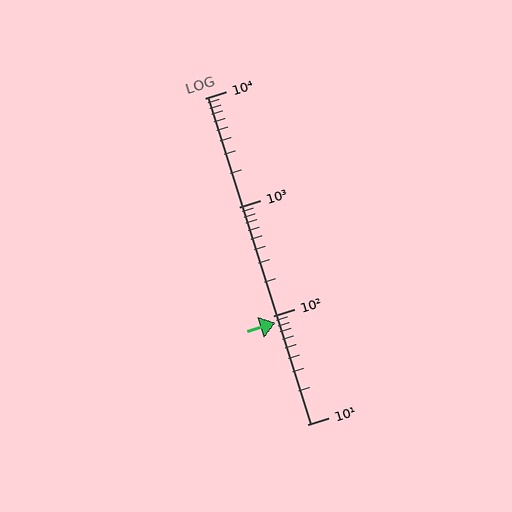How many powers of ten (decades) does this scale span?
The scale spans 3 decades, from 10 to 10000.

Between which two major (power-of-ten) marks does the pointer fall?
The pointer is between 10 and 100.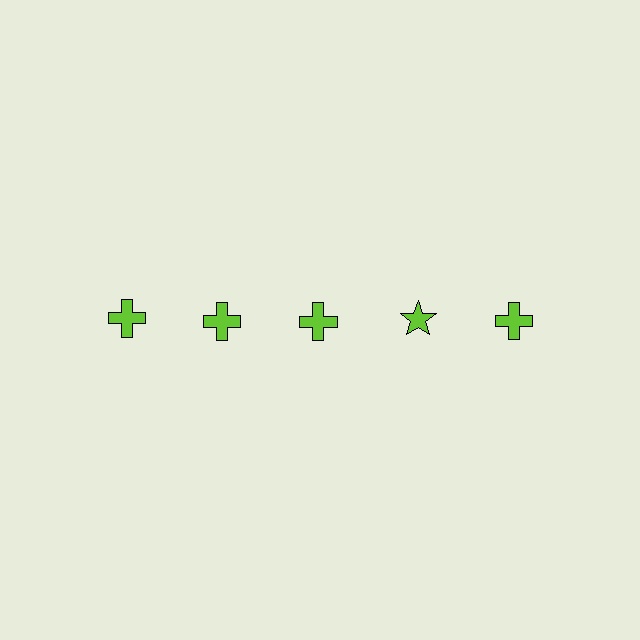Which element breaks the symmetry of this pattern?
The lime star in the top row, second from right column breaks the symmetry. All other shapes are lime crosses.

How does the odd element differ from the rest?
It has a different shape: star instead of cross.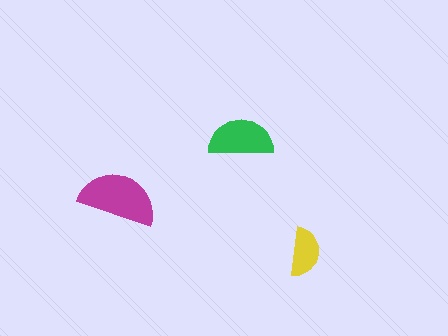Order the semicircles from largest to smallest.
the magenta one, the green one, the yellow one.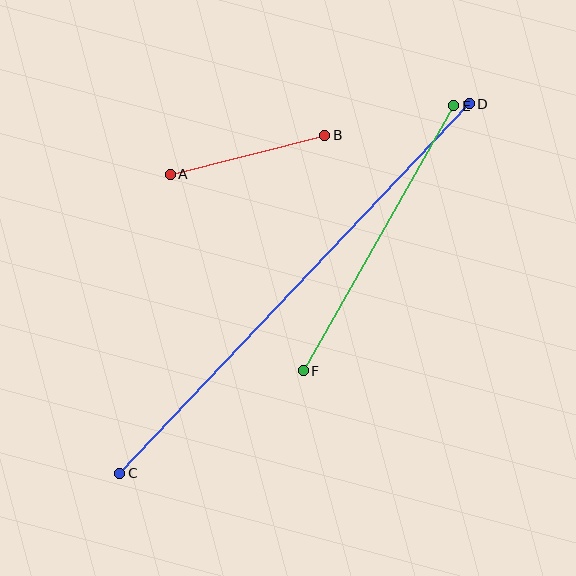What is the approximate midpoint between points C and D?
The midpoint is at approximately (295, 288) pixels.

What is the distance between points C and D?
The distance is approximately 509 pixels.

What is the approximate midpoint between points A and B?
The midpoint is at approximately (247, 155) pixels.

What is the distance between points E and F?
The distance is approximately 305 pixels.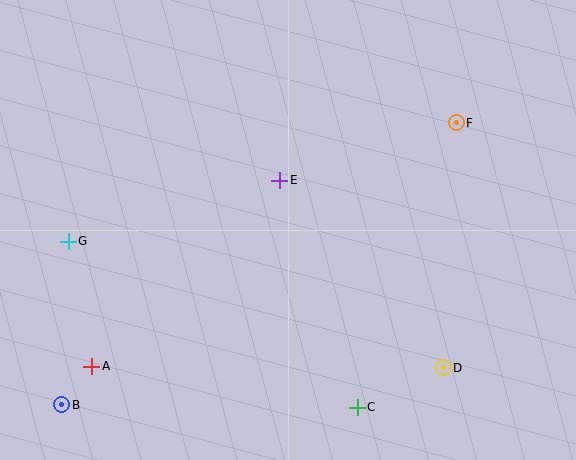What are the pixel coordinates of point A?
Point A is at (92, 366).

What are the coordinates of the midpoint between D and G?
The midpoint between D and G is at (256, 305).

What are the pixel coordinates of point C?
Point C is at (357, 407).